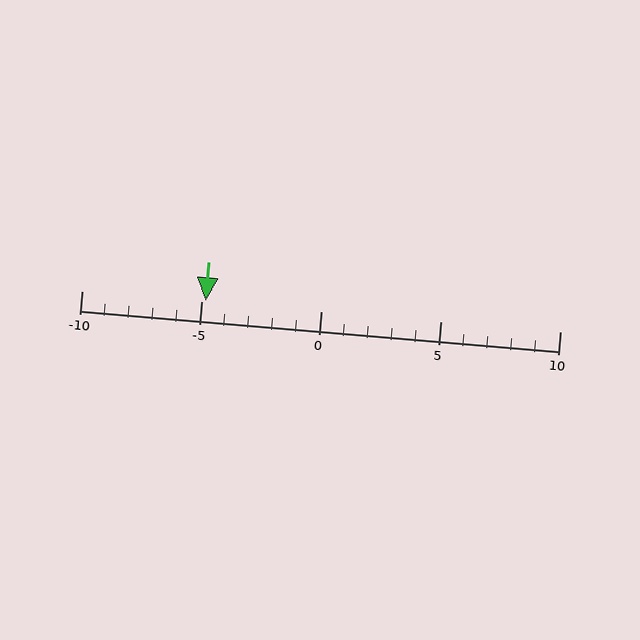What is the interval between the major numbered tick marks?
The major tick marks are spaced 5 units apart.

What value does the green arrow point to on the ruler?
The green arrow points to approximately -5.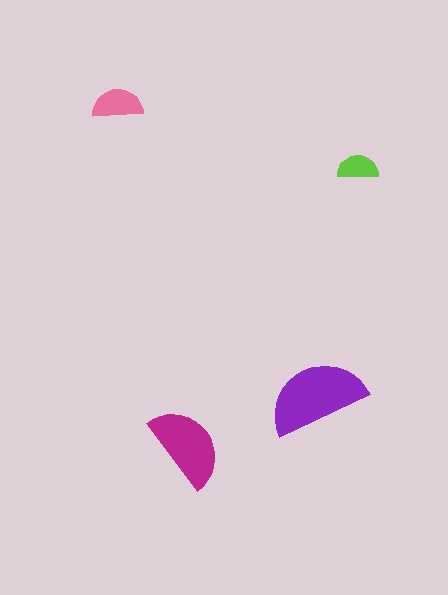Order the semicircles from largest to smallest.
the purple one, the magenta one, the pink one, the lime one.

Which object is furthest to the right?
The lime semicircle is rightmost.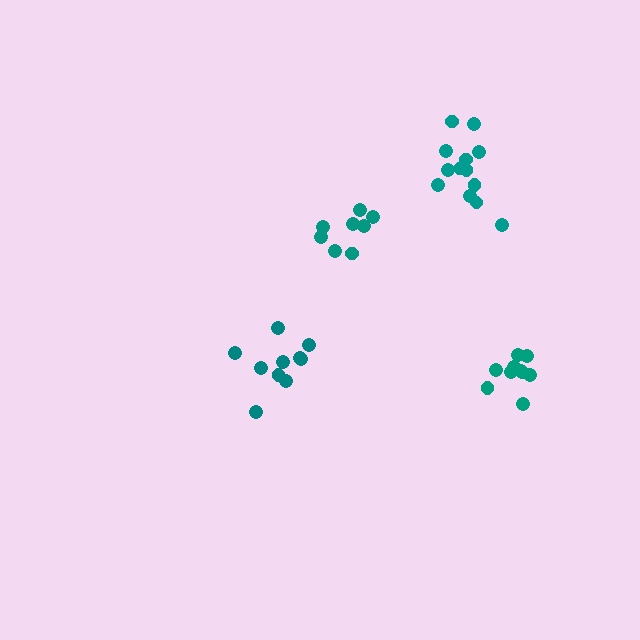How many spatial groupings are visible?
There are 4 spatial groupings.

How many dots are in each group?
Group 1: 8 dots, Group 2: 10 dots, Group 3: 10 dots, Group 4: 13 dots (41 total).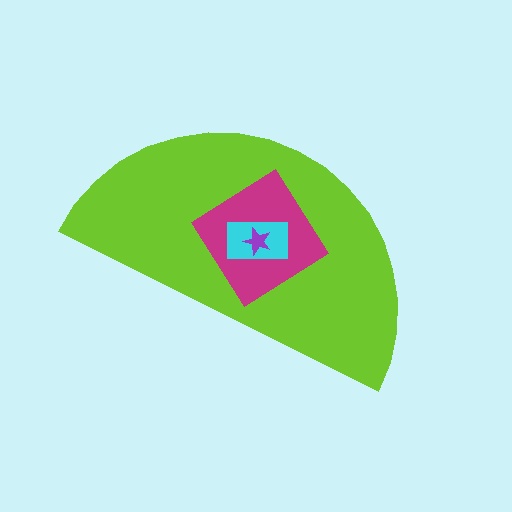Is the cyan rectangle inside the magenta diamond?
Yes.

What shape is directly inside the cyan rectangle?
The purple star.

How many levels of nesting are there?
4.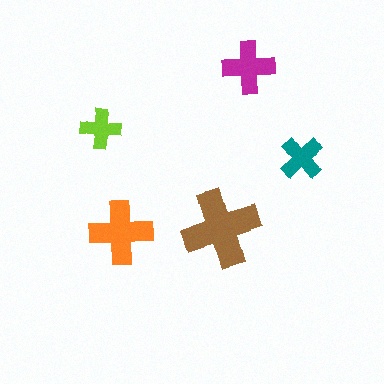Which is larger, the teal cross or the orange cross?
The orange one.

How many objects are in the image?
There are 5 objects in the image.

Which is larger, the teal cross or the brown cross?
The brown one.